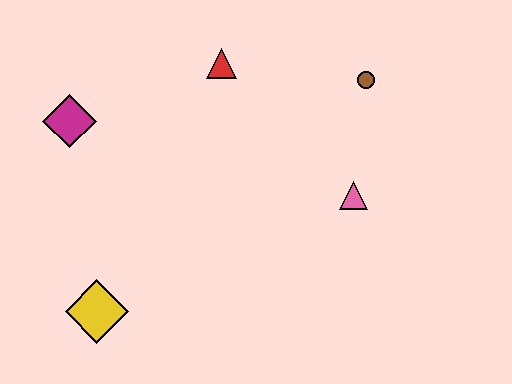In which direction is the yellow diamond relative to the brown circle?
The yellow diamond is to the left of the brown circle.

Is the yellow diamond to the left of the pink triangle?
Yes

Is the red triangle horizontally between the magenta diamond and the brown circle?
Yes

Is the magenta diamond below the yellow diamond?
No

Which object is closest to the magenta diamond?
The red triangle is closest to the magenta diamond.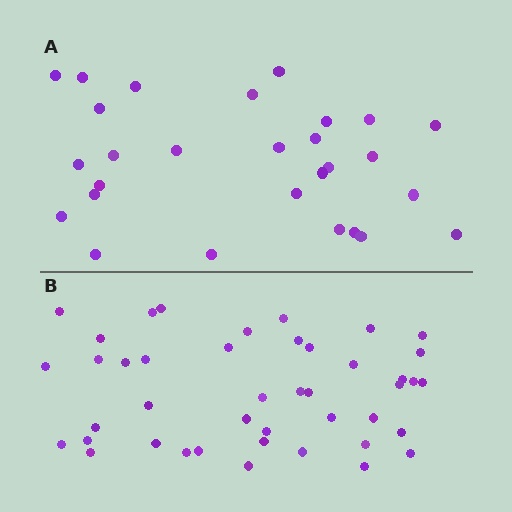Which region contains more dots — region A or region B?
Region B (the bottom region) has more dots.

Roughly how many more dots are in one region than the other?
Region B has approximately 15 more dots than region A.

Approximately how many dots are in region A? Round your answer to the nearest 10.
About 30 dots. (The exact count is 28, which rounds to 30.)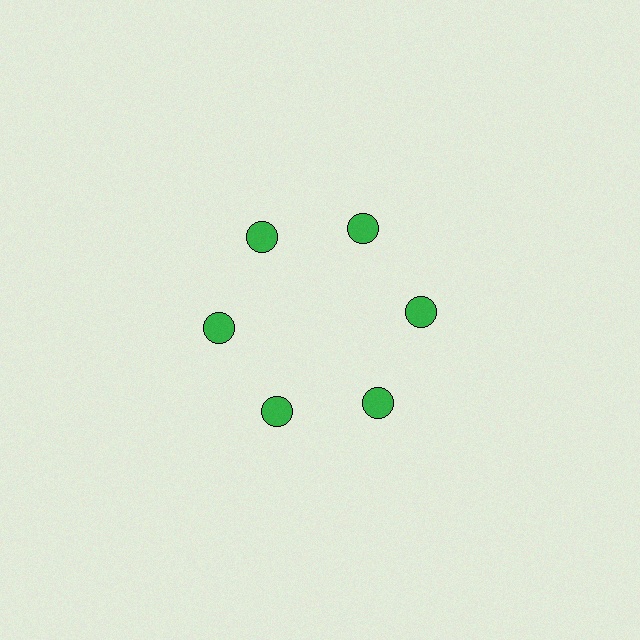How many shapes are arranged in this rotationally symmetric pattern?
There are 6 shapes, arranged in 6 groups of 1.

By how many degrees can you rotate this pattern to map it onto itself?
The pattern maps onto itself every 60 degrees of rotation.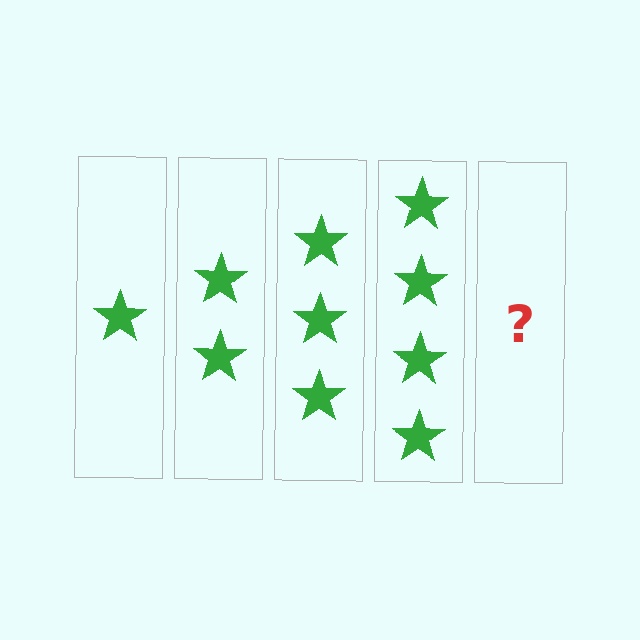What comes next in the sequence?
The next element should be 5 stars.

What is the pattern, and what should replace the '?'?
The pattern is that each step adds one more star. The '?' should be 5 stars.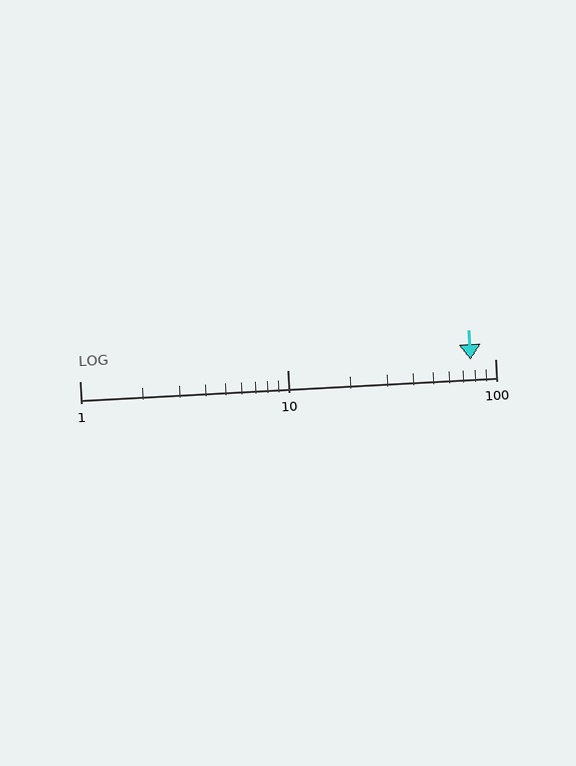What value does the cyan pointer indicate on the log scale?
The pointer indicates approximately 76.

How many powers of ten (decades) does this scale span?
The scale spans 2 decades, from 1 to 100.